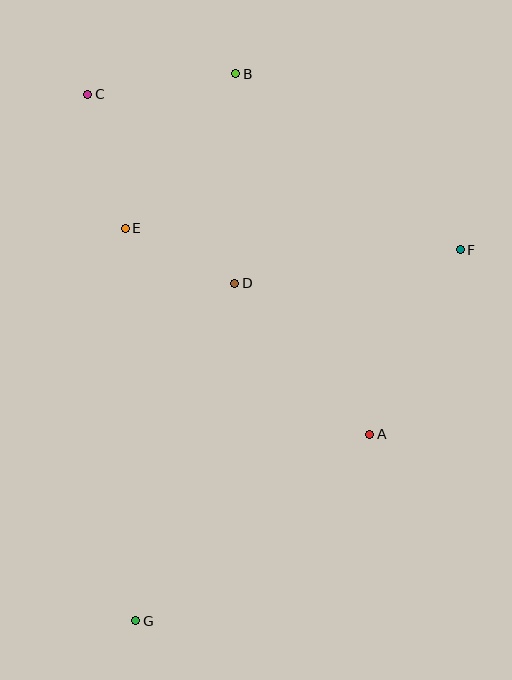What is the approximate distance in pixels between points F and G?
The distance between F and G is approximately 493 pixels.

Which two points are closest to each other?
Points D and E are closest to each other.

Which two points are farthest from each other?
Points B and G are farthest from each other.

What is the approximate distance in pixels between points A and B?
The distance between A and B is approximately 385 pixels.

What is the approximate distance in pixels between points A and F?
The distance between A and F is approximately 205 pixels.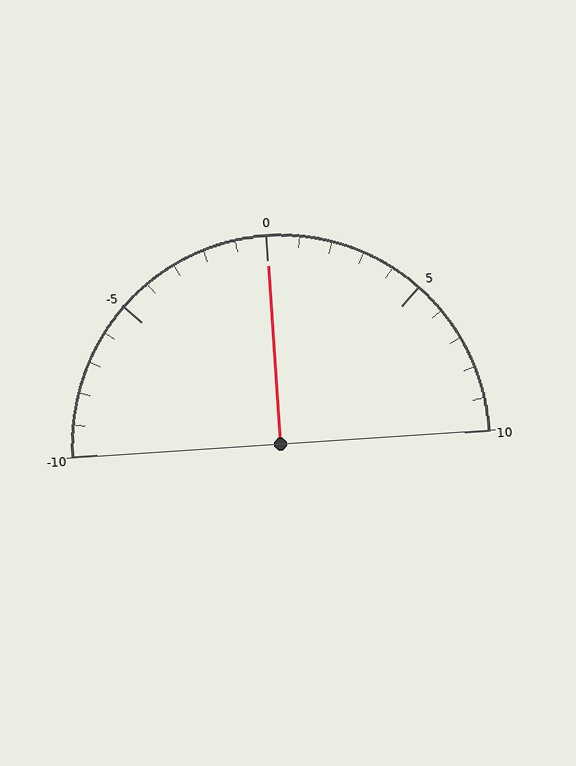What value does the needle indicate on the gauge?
The needle indicates approximately 0.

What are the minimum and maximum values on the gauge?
The gauge ranges from -10 to 10.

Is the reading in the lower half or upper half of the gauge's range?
The reading is in the upper half of the range (-10 to 10).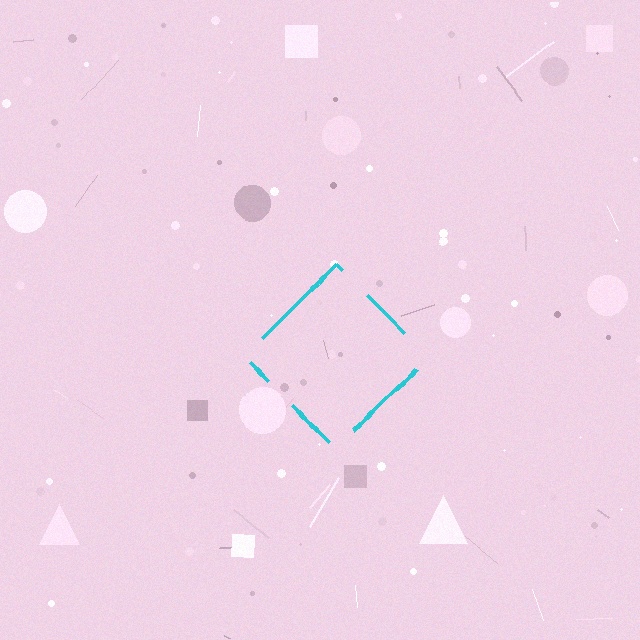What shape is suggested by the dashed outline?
The dashed outline suggests a diamond.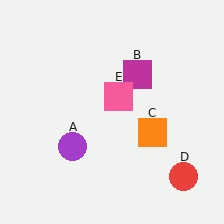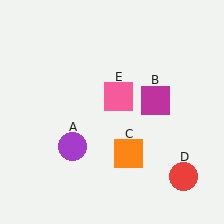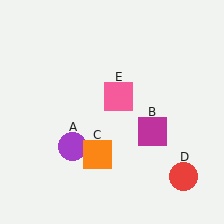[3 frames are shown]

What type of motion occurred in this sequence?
The magenta square (object B), orange square (object C) rotated clockwise around the center of the scene.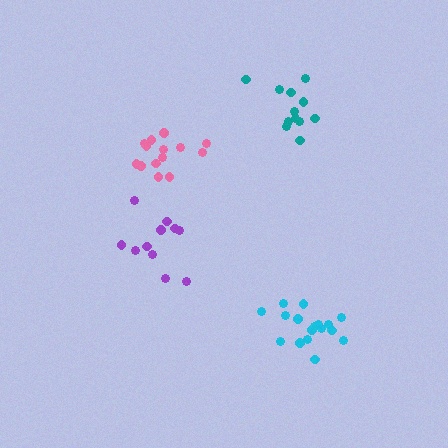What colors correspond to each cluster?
The clusters are colored: teal, cyan, purple, pink.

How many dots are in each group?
Group 1: 12 dots, Group 2: 17 dots, Group 3: 11 dots, Group 4: 14 dots (54 total).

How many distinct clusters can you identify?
There are 4 distinct clusters.